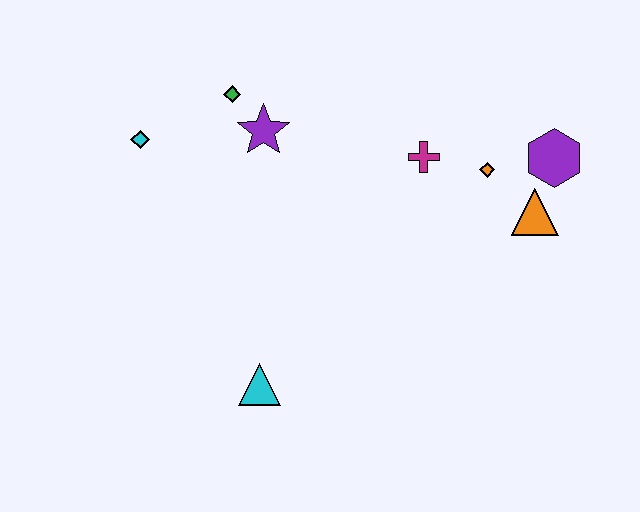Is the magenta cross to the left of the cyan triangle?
No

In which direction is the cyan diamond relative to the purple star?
The cyan diamond is to the left of the purple star.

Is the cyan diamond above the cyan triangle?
Yes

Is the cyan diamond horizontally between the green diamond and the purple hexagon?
No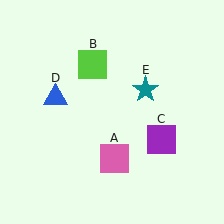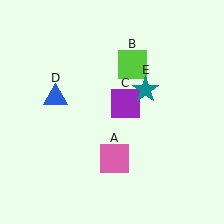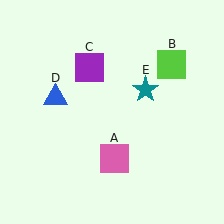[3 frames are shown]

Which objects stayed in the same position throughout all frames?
Pink square (object A) and blue triangle (object D) and teal star (object E) remained stationary.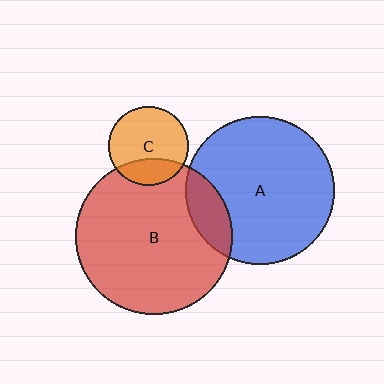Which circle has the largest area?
Circle B (red).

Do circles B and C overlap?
Yes.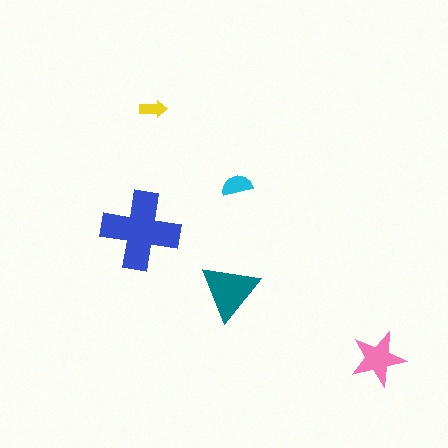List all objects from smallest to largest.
The yellow arrow, the cyan semicircle, the pink star, the teal triangle, the blue cross.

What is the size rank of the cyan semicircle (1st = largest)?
4th.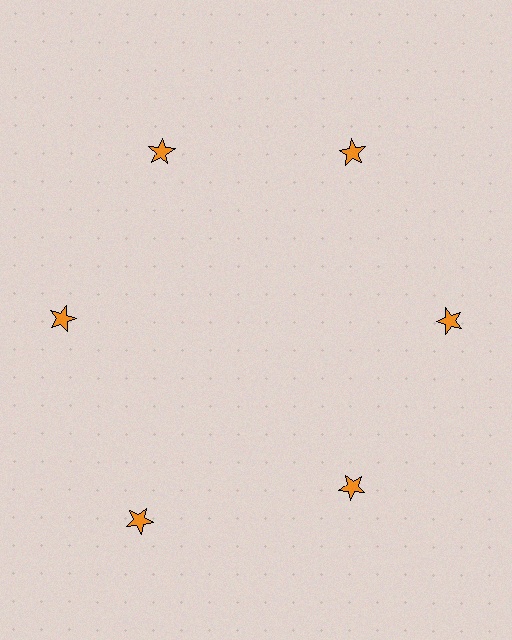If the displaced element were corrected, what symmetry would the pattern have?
It would have 6-fold rotational symmetry — the pattern would map onto itself every 60 degrees.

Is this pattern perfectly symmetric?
No. The 6 orange stars are arranged in a ring, but one element near the 7 o'clock position is pushed outward from the center, breaking the 6-fold rotational symmetry.